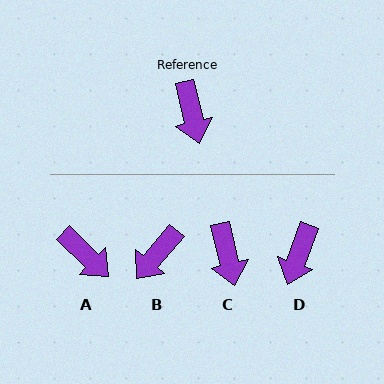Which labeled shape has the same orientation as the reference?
C.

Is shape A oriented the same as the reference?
No, it is off by about 33 degrees.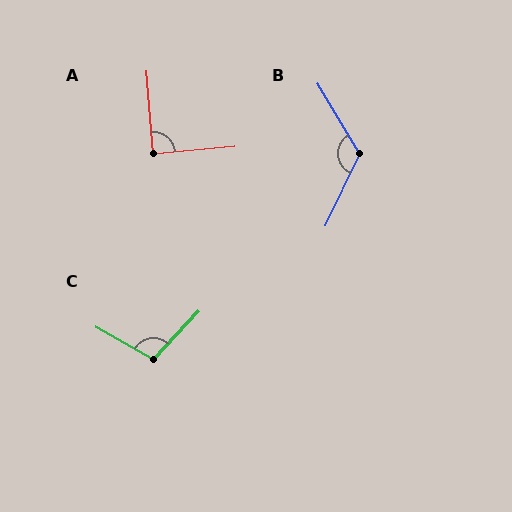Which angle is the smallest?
A, at approximately 89 degrees.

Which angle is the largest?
B, at approximately 124 degrees.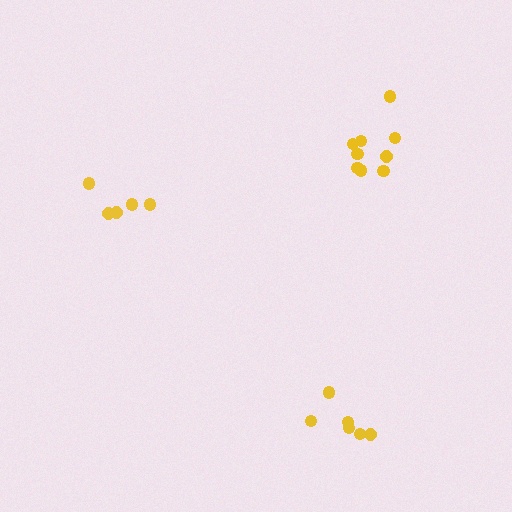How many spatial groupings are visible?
There are 3 spatial groupings.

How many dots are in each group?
Group 1: 9 dots, Group 2: 5 dots, Group 3: 6 dots (20 total).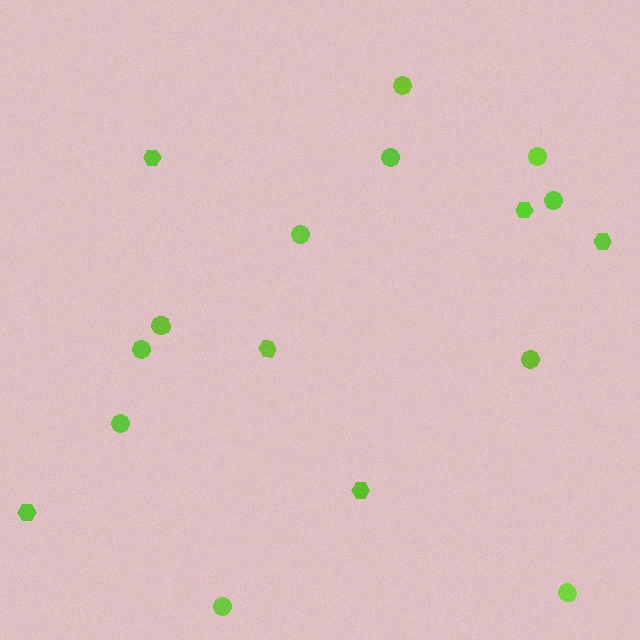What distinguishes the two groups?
There are 2 groups: one group of circles (11) and one group of hexagons (6).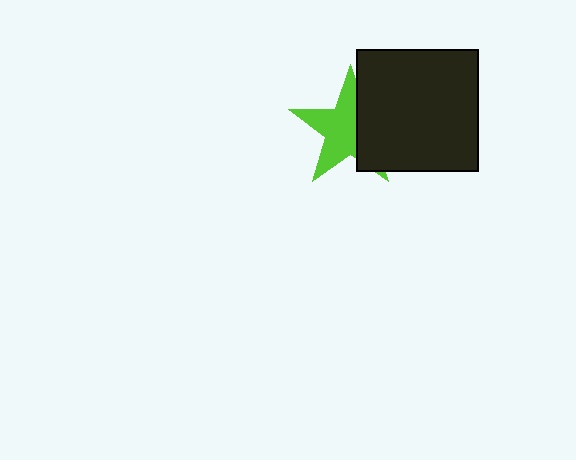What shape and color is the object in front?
The object in front is a black square.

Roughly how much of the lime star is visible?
About half of it is visible (roughly 60%).